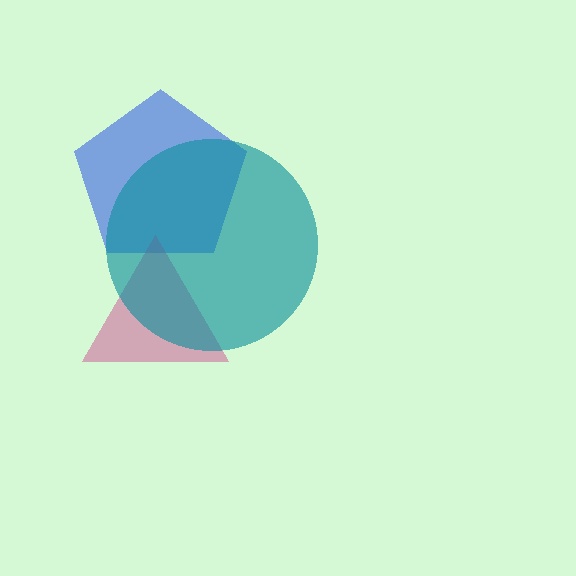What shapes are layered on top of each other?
The layered shapes are: a blue pentagon, a magenta triangle, a teal circle.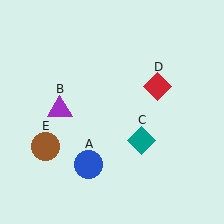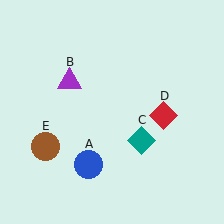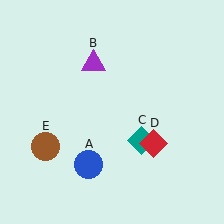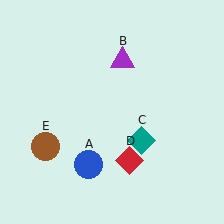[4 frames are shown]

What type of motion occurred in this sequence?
The purple triangle (object B), red diamond (object D) rotated clockwise around the center of the scene.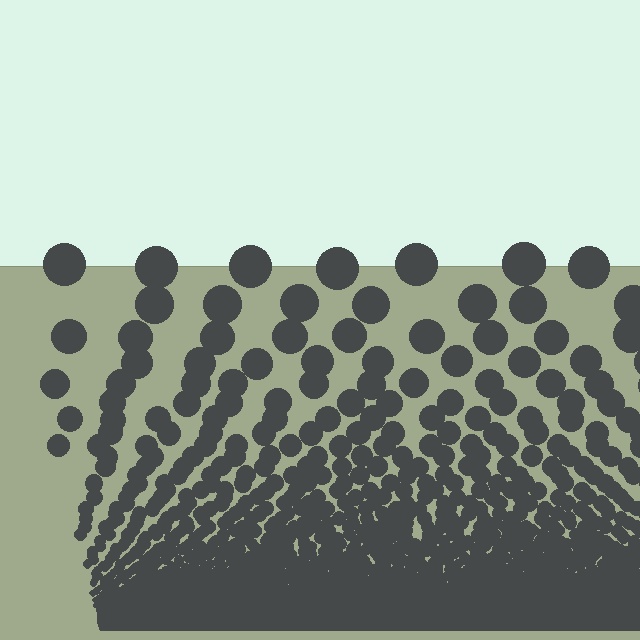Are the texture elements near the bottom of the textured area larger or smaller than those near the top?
Smaller. The gradient is inverted — elements near the bottom are smaller and denser.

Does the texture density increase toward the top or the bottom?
Density increases toward the bottom.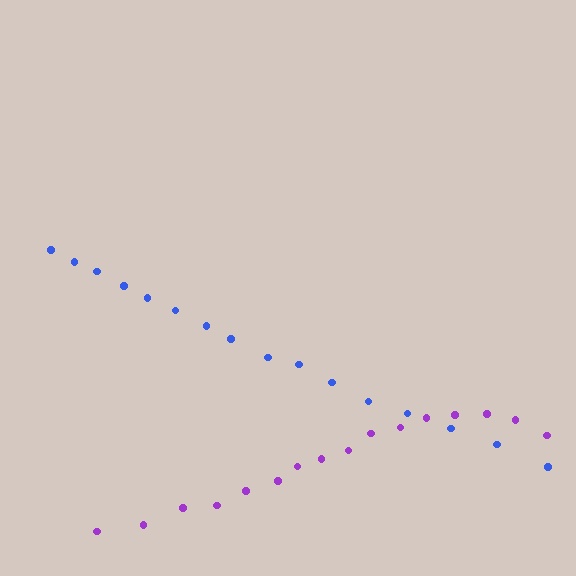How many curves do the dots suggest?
There are 2 distinct paths.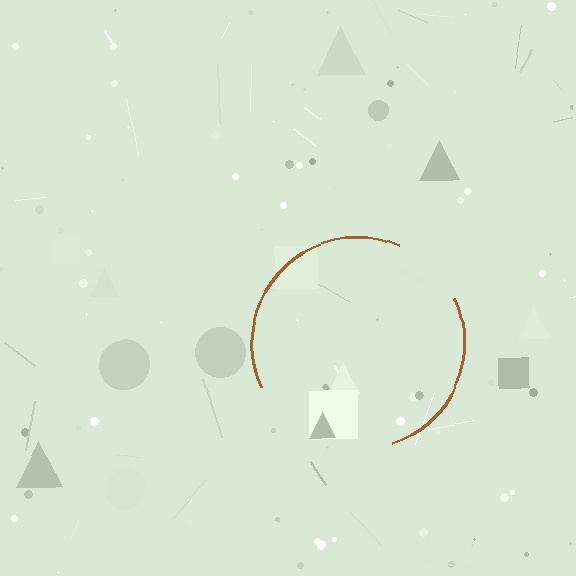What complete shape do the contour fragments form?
The contour fragments form a circle.